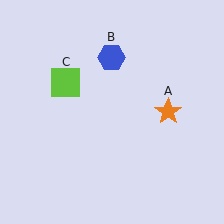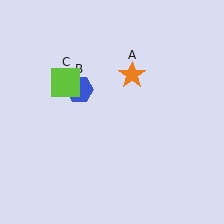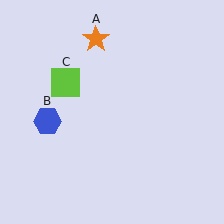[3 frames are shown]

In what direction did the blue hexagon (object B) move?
The blue hexagon (object B) moved down and to the left.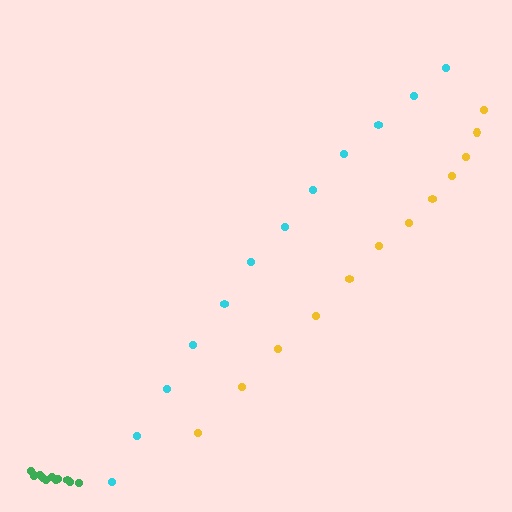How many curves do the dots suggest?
There are 3 distinct paths.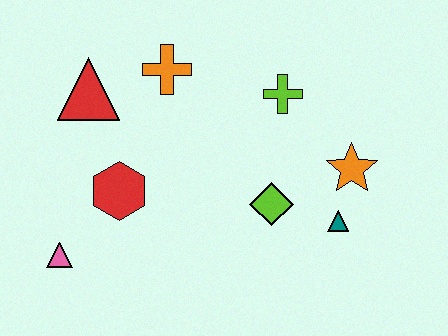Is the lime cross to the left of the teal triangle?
Yes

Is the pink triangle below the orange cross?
Yes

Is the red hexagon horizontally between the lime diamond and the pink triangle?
Yes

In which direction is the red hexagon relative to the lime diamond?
The red hexagon is to the left of the lime diamond.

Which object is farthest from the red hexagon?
The orange star is farthest from the red hexagon.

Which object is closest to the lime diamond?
The teal triangle is closest to the lime diamond.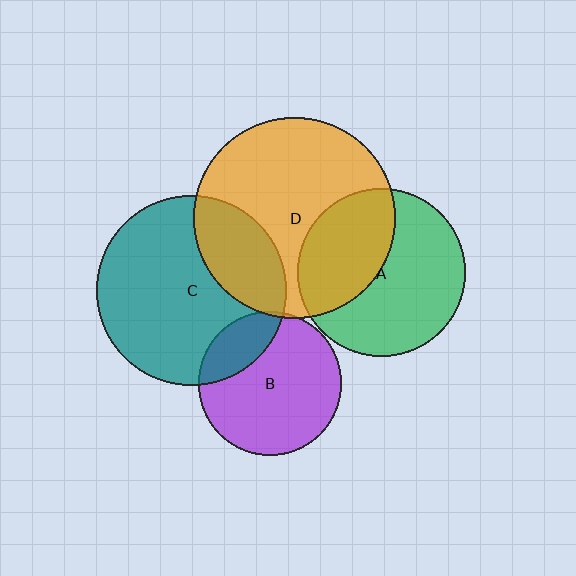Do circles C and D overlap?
Yes.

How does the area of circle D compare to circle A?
Approximately 1.4 times.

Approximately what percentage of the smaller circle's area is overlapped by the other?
Approximately 25%.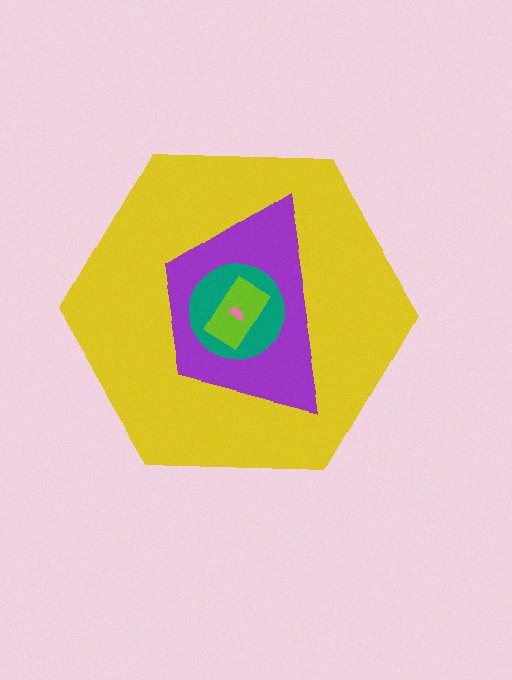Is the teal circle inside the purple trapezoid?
Yes.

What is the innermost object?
The pink semicircle.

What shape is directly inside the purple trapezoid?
The teal circle.